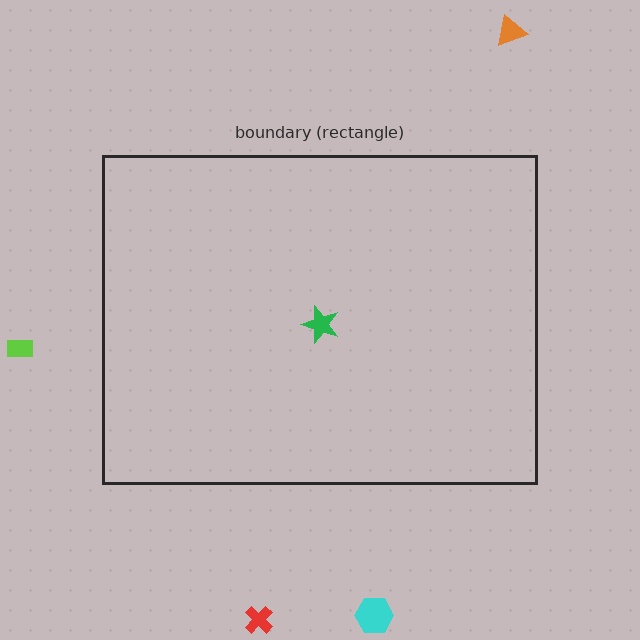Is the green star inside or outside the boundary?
Inside.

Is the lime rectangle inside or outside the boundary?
Outside.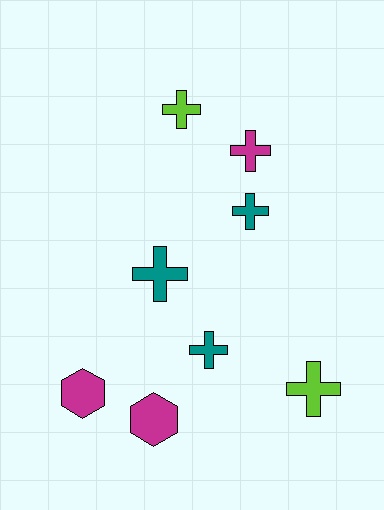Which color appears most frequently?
Teal, with 3 objects.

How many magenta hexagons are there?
There are 2 magenta hexagons.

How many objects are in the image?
There are 8 objects.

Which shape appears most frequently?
Cross, with 6 objects.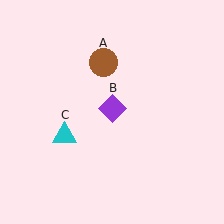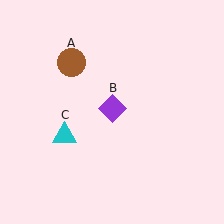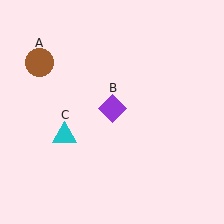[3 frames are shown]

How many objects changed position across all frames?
1 object changed position: brown circle (object A).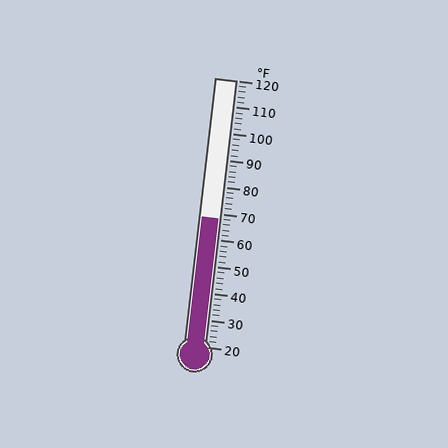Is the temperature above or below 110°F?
The temperature is below 110°F.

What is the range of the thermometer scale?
The thermometer scale ranges from 20°F to 120°F.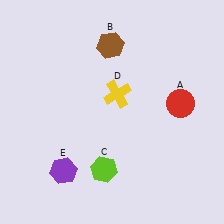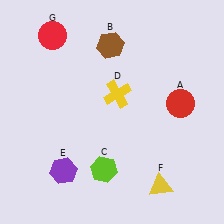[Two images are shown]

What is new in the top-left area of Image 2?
A red circle (G) was added in the top-left area of Image 2.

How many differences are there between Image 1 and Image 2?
There are 2 differences between the two images.